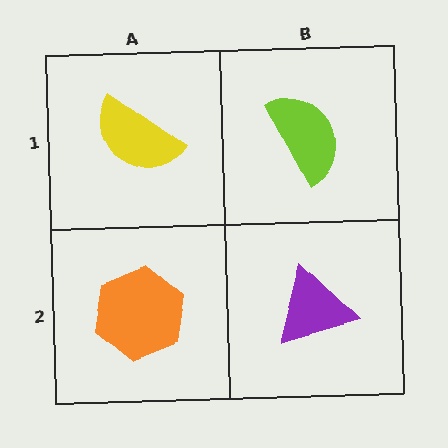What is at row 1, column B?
A lime semicircle.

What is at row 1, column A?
A yellow semicircle.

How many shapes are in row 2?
2 shapes.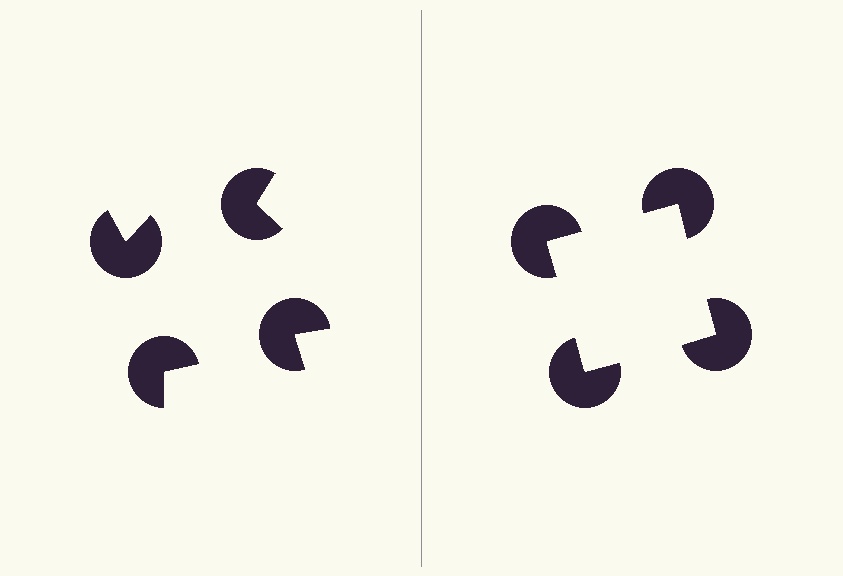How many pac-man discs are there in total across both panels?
8 — 4 on each side.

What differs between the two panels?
The pac-man discs are positioned identically on both sides; only the wedge orientations differ. On the right they align to a square; on the left they are misaligned.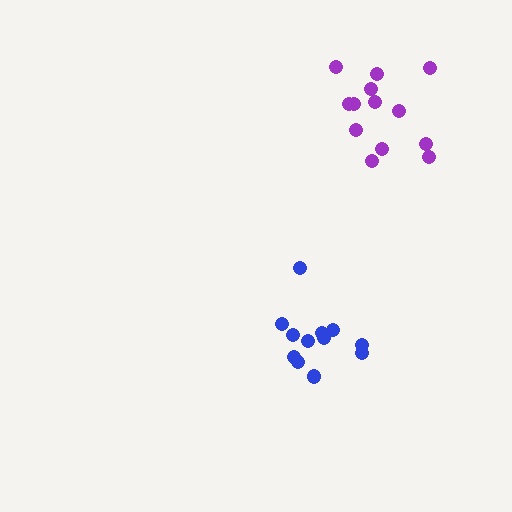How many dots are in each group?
Group 1: 13 dots, Group 2: 12 dots (25 total).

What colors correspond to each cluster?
The clusters are colored: purple, blue.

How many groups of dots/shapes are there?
There are 2 groups.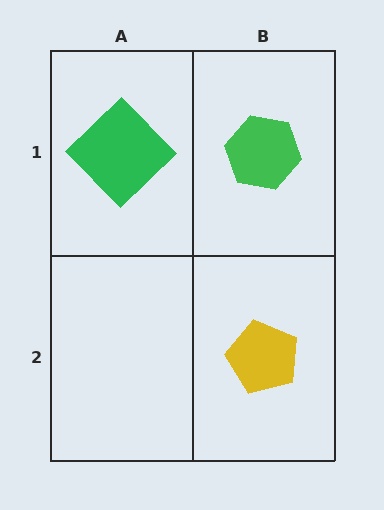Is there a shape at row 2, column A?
No, that cell is empty.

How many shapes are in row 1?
2 shapes.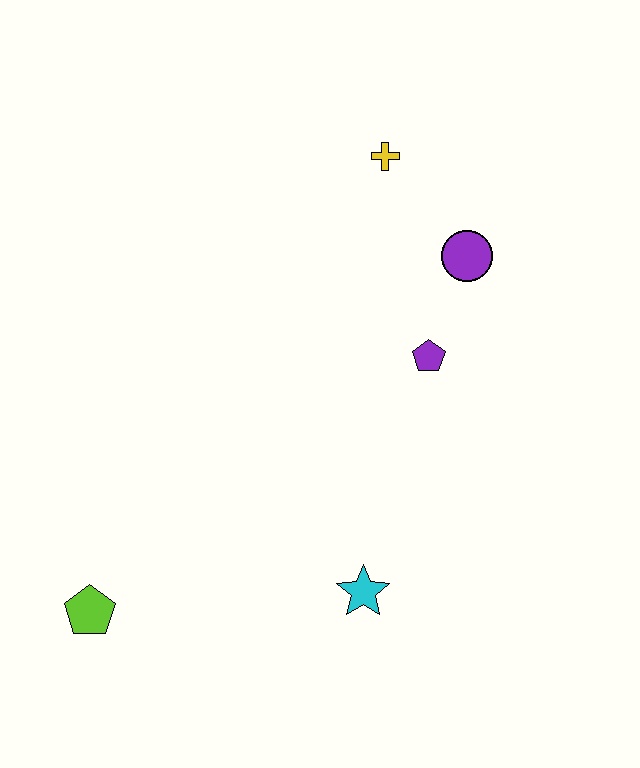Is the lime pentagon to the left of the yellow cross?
Yes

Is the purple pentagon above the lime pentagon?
Yes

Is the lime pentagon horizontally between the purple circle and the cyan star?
No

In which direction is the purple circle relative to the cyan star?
The purple circle is above the cyan star.